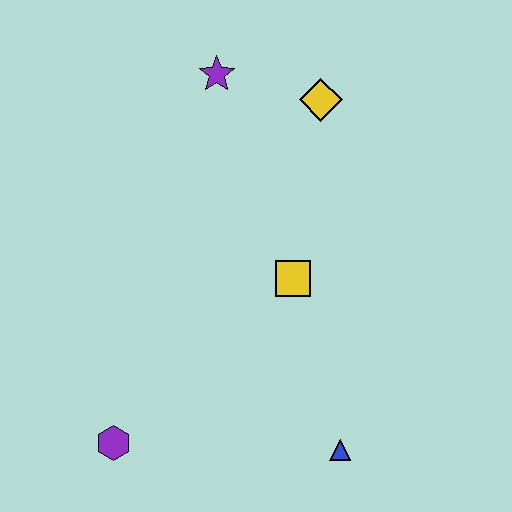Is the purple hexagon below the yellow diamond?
Yes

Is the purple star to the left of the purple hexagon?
No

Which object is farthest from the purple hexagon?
The yellow diamond is farthest from the purple hexagon.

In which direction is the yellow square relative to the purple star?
The yellow square is below the purple star.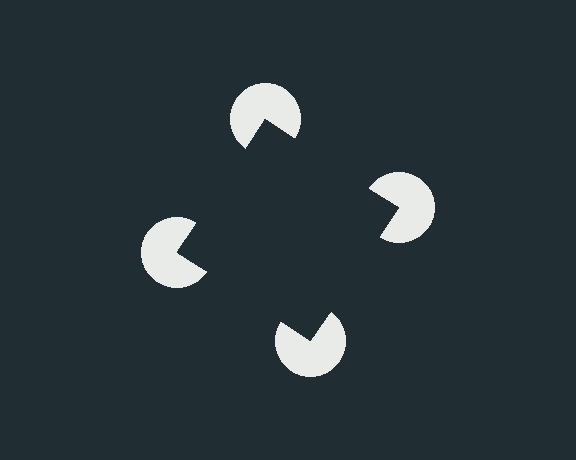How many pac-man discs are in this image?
There are 4 — one at each vertex of the illusory square.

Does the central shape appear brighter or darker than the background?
It typically appears slightly darker than the background, even though no actual brightness change is drawn.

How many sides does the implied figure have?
4 sides.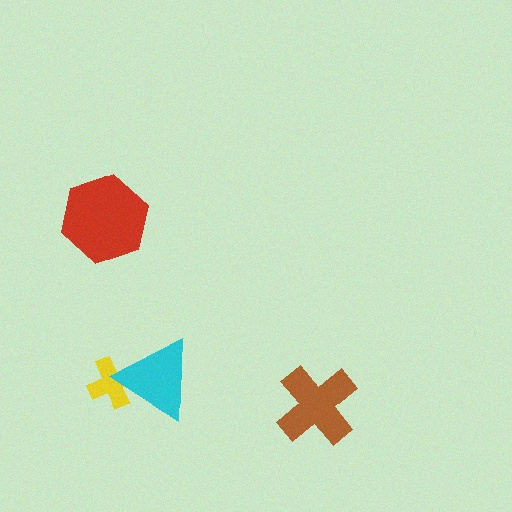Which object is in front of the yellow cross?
The cyan triangle is in front of the yellow cross.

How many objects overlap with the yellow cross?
1 object overlaps with the yellow cross.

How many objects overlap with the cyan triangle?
1 object overlaps with the cyan triangle.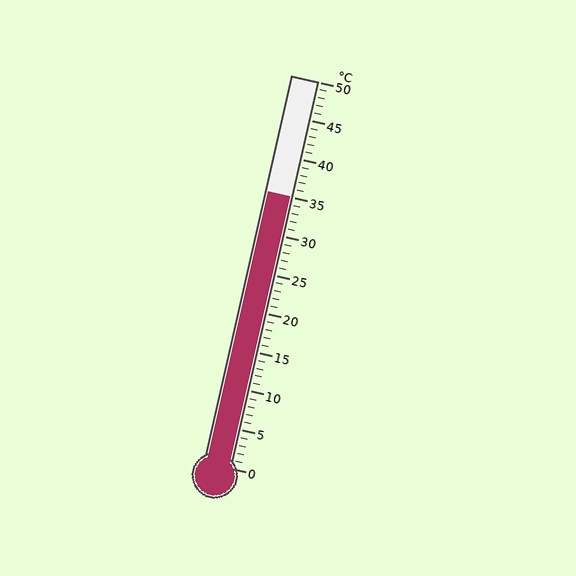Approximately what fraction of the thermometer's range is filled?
The thermometer is filled to approximately 70% of its range.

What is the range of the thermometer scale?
The thermometer scale ranges from 0°C to 50°C.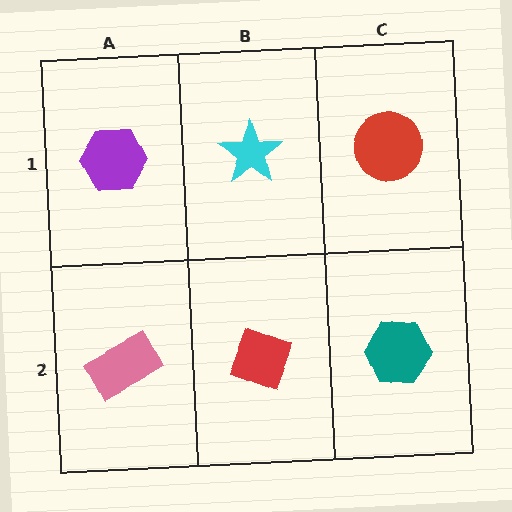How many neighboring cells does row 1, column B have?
3.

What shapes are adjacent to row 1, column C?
A teal hexagon (row 2, column C), a cyan star (row 1, column B).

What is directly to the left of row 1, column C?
A cyan star.